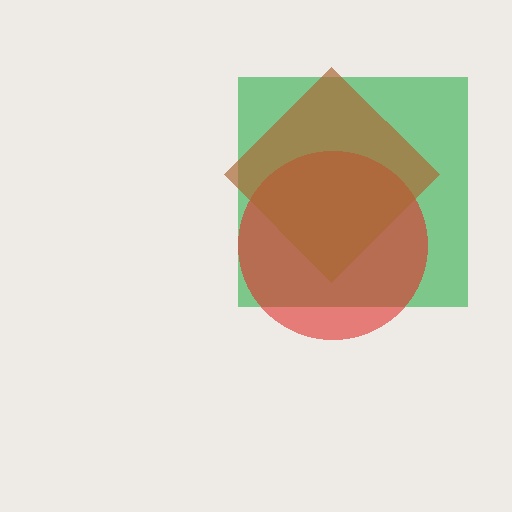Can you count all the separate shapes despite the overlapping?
Yes, there are 3 separate shapes.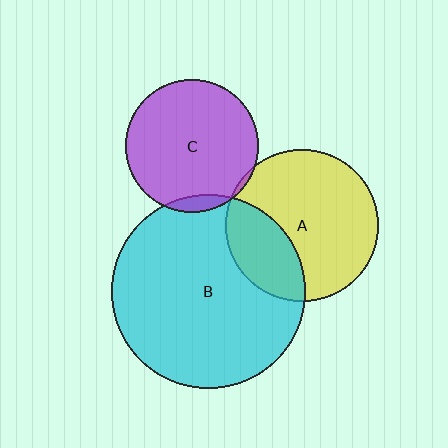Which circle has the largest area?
Circle B (cyan).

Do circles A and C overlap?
Yes.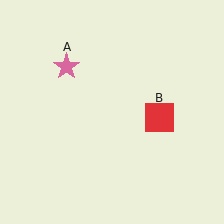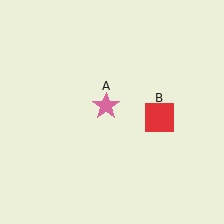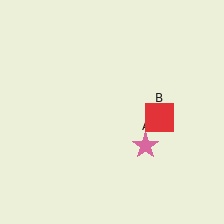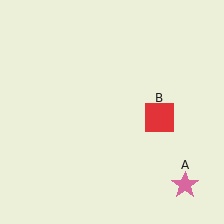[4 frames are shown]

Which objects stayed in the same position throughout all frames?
Red square (object B) remained stationary.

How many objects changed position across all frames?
1 object changed position: pink star (object A).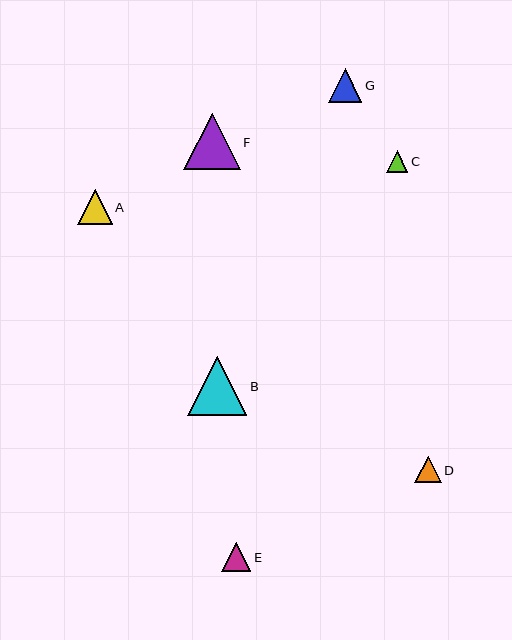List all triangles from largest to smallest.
From largest to smallest: B, F, A, G, E, D, C.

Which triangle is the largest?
Triangle B is the largest with a size of approximately 59 pixels.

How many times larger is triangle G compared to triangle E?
Triangle G is approximately 1.1 times the size of triangle E.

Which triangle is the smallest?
Triangle C is the smallest with a size of approximately 22 pixels.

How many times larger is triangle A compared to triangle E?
Triangle A is approximately 1.2 times the size of triangle E.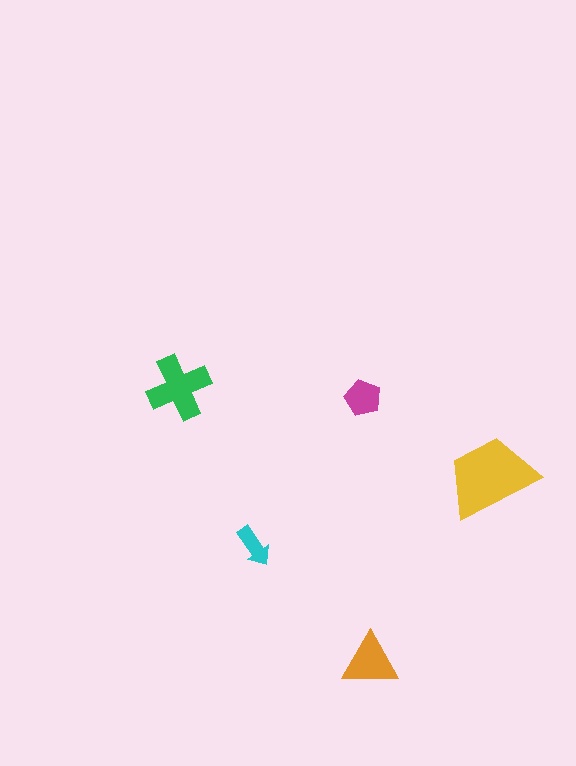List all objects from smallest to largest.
The cyan arrow, the magenta pentagon, the orange triangle, the green cross, the yellow trapezoid.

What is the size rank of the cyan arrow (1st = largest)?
5th.